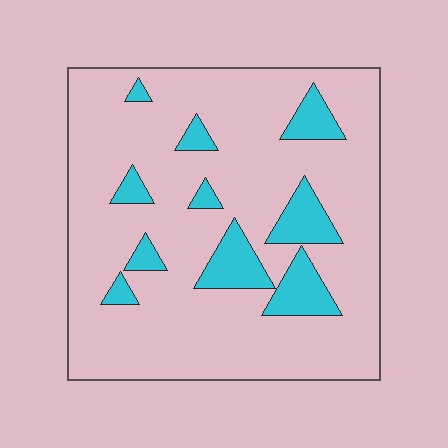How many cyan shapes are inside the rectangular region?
10.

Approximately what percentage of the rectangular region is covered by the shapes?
Approximately 15%.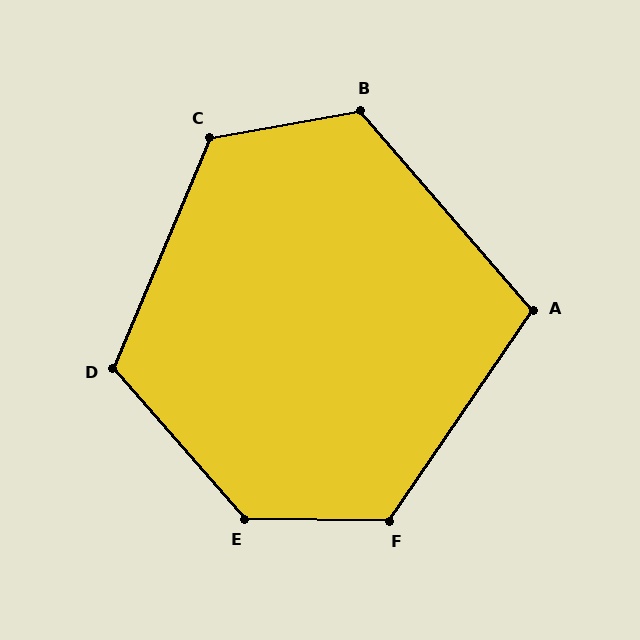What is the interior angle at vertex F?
Approximately 123 degrees (obtuse).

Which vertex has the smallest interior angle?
A, at approximately 105 degrees.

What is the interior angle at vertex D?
Approximately 116 degrees (obtuse).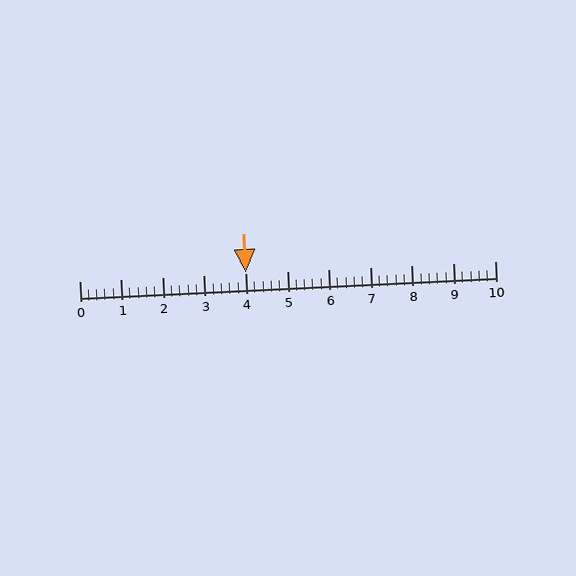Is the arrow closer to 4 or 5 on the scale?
The arrow is closer to 4.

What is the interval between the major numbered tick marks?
The major tick marks are spaced 1 units apart.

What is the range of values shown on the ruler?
The ruler shows values from 0 to 10.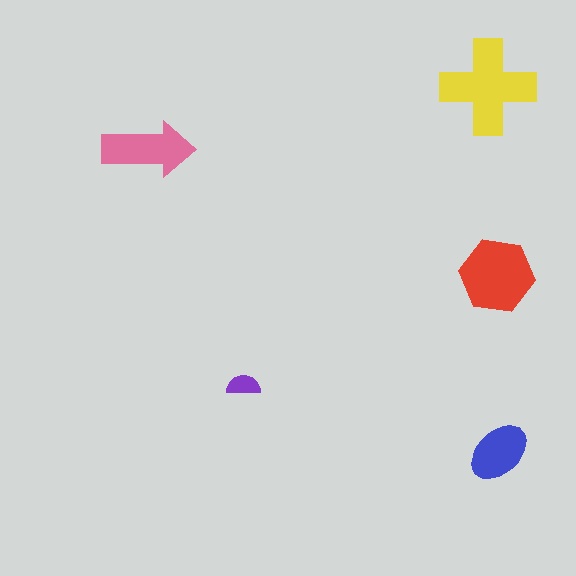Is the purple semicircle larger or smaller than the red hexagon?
Smaller.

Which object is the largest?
The yellow cross.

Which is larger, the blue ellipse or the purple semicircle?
The blue ellipse.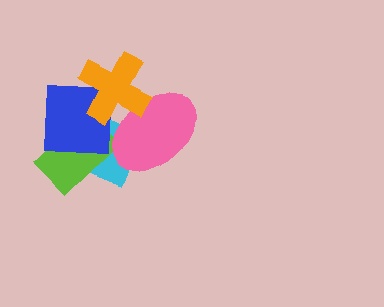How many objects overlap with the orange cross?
3 objects overlap with the orange cross.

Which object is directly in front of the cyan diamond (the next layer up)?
The lime rectangle is directly in front of the cyan diamond.